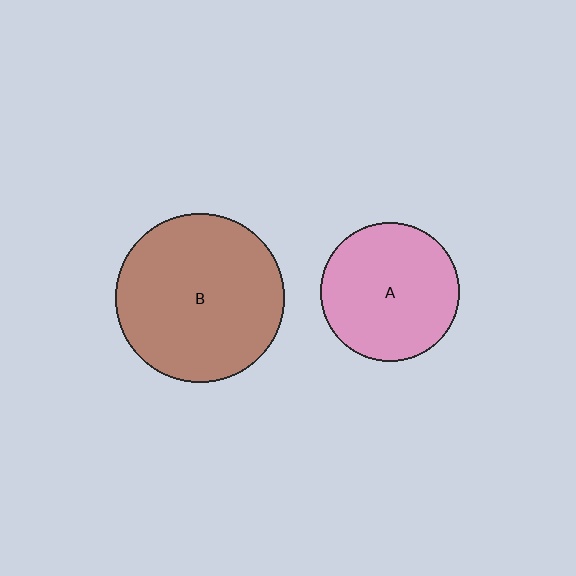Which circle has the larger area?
Circle B (brown).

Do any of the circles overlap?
No, none of the circles overlap.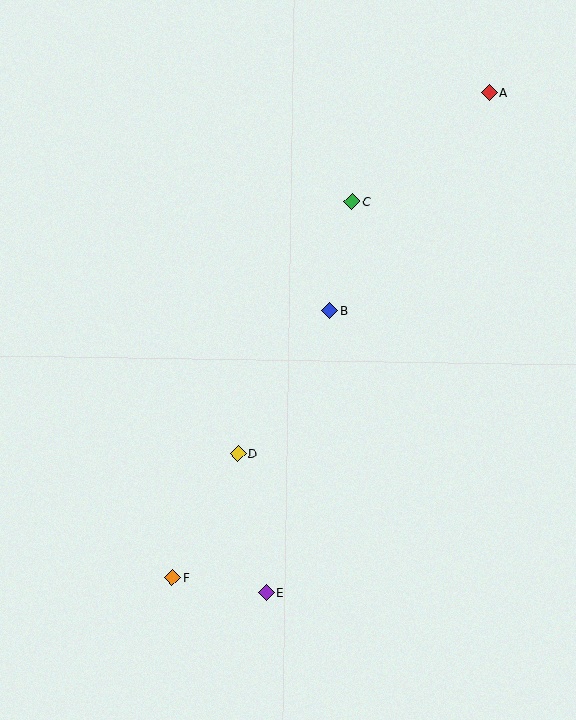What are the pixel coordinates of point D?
Point D is at (238, 454).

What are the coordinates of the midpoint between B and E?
The midpoint between B and E is at (298, 451).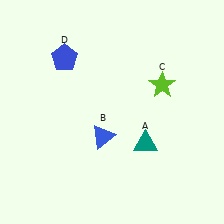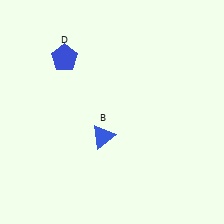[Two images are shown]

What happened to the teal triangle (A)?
The teal triangle (A) was removed in Image 2. It was in the bottom-right area of Image 1.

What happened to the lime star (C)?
The lime star (C) was removed in Image 2. It was in the top-right area of Image 1.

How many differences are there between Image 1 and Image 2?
There are 2 differences between the two images.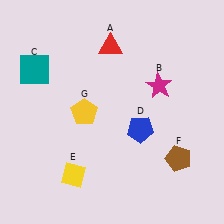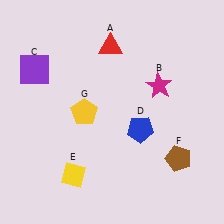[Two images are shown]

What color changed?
The square (C) changed from teal in Image 1 to purple in Image 2.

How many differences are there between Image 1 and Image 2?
There is 1 difference between the two images.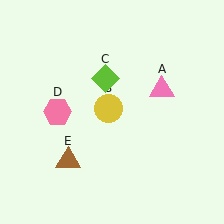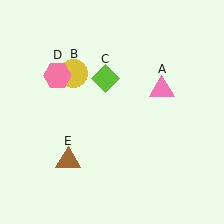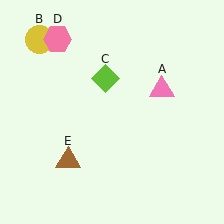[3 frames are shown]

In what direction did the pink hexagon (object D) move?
The pink hexagon (object D) moved up.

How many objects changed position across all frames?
2 objects changed position: yellow circle (object B), pink hexagon (object D).